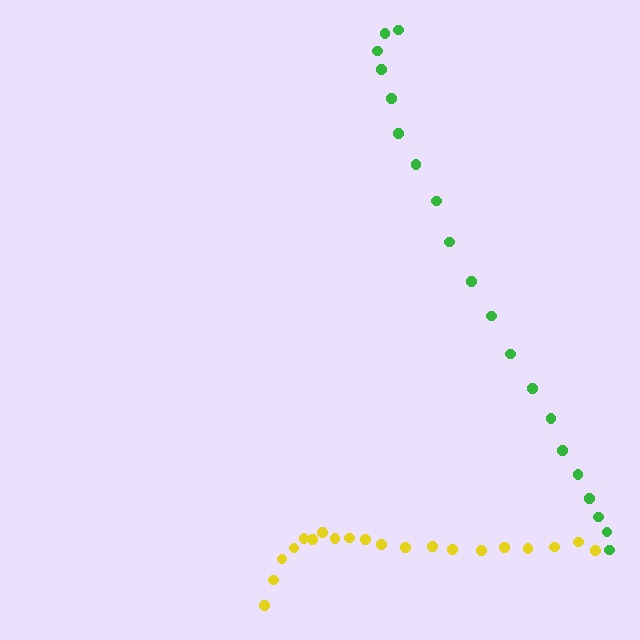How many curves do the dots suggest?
There are 2 distinct paths.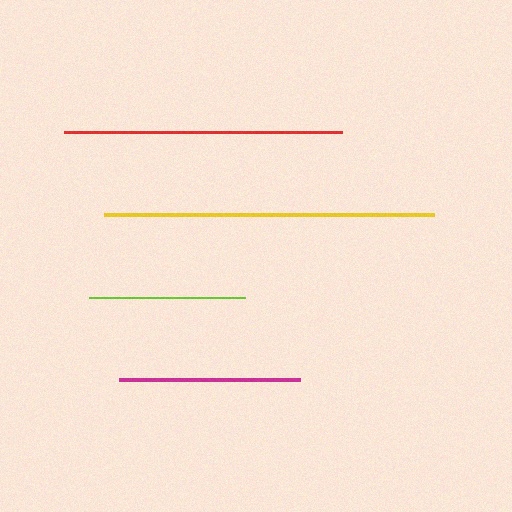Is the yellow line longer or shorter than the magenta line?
The yellow line is longer than the magenta line.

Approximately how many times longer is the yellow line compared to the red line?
The yellow line is approximately 1.2 times the length of the red line.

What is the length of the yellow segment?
The yellow segment is approximately 330 pixels long.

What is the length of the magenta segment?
The magenta segment is approximately 181 pixels long.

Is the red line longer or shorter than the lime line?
The red line is longer than the lime line.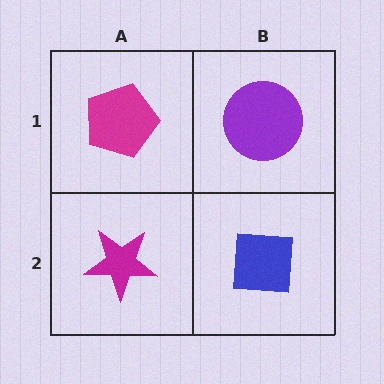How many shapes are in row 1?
2 shapes.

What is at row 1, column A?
A magenta pentagon.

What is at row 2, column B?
A blue square.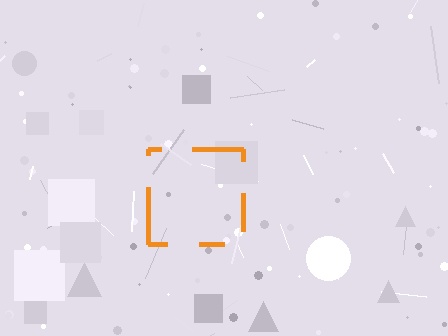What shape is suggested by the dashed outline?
The dashed outline suggests a square.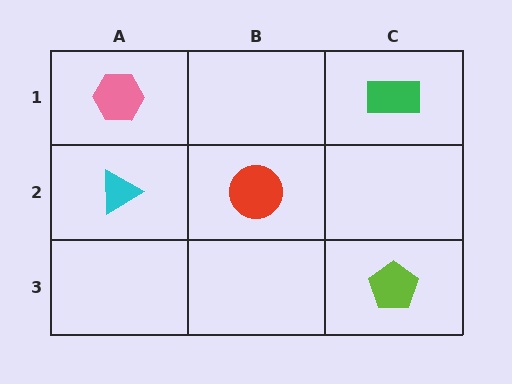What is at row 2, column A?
A cyan triangle.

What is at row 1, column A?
A pink hexagon.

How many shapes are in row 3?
1 shape.